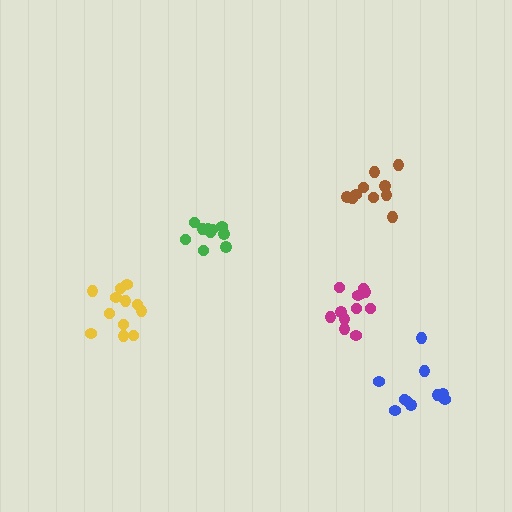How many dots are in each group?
Group 1: 11 dots, Group 2: 10 dots, Group 3: 12 dots, Group 4: 10 dots, Group 5: 12 dots (55 total).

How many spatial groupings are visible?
There are 5 spatial groupings.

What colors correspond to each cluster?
The clusters are colored: brown, green, magenta, blue, yellow.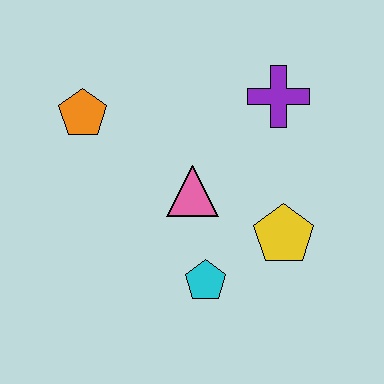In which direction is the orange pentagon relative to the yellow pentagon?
The orange pentagon is to the left of the yellow pentagon.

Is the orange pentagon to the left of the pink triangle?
Yes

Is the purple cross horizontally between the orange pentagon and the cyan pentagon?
No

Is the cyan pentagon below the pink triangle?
Yes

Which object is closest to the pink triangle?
The cyan pentagon is closest to the pink triangle.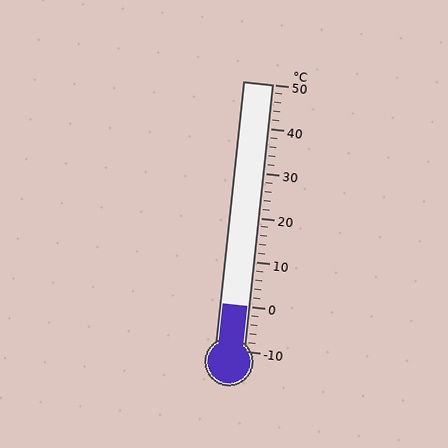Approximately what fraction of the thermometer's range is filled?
The thermometer is filled to approximately 15% of its range.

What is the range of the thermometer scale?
The thermometer scale ranges from -10°C to 50°C.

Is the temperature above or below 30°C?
The temperature is below 30°C.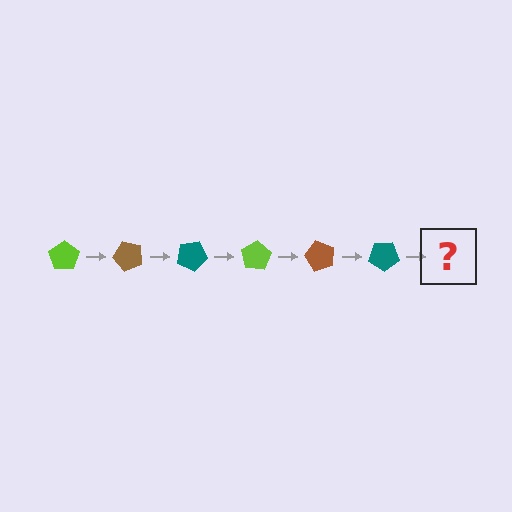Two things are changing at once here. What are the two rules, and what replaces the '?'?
The two rules are that it rotates 50 degrees each step and the color cycles through lime, brown, and teal. The '?' should be a lime pentagon, rotated 300 degrees from the start.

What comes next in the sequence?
The next element should be a lime pentagon, rotated 300 degrees from the start.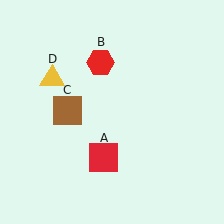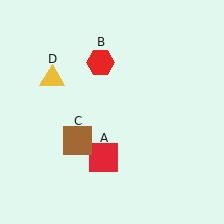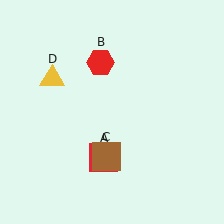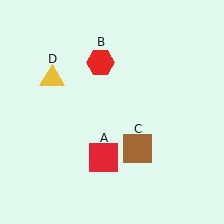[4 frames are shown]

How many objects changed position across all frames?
1 object changed position: brown square (object C).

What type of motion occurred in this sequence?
The brown square (object C) rotated counterclockwise around the center of the scene.